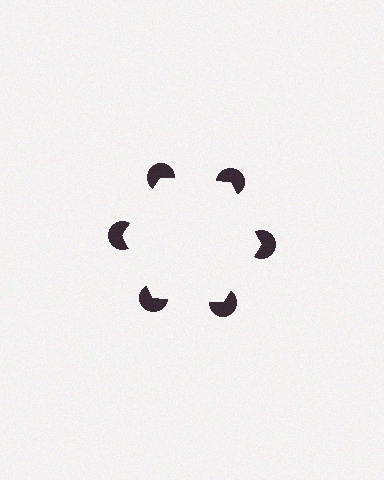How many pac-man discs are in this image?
There are 6 — one at each vertex of the illusory hexagon.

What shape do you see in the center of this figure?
An illusory hexagon — its edges are inferred from the aligned wedge cuts in the pac-man discs, not physically drawn.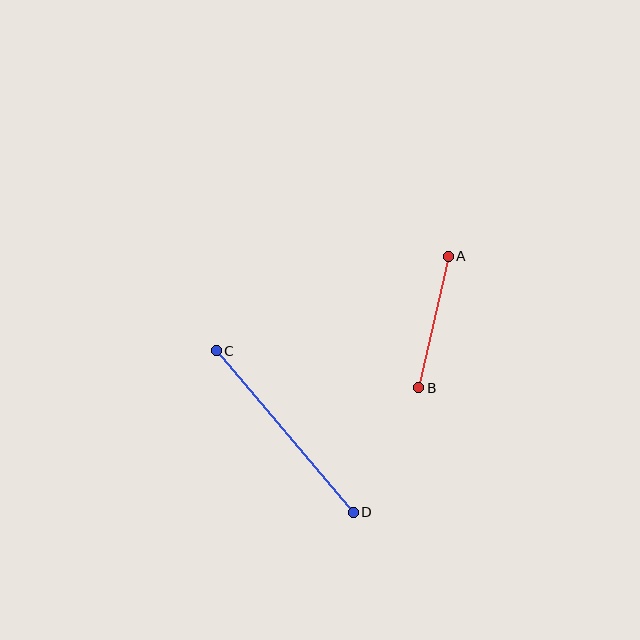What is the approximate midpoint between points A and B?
The midpoint is at approximately (434, 322) pixels.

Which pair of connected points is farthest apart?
Points C and D are farthest apart.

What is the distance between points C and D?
The distance is approximately 212 pixels.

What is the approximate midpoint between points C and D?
The midpoint is at approximately (285, 431) pixels.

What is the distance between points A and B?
The distance is approximately 135 pixels.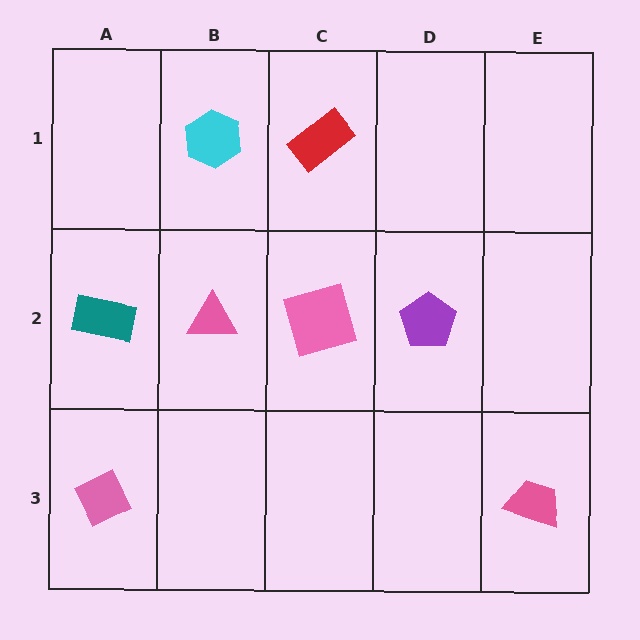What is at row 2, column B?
A pink triangle.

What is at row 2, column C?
A pink square.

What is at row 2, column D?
A purple pentagon.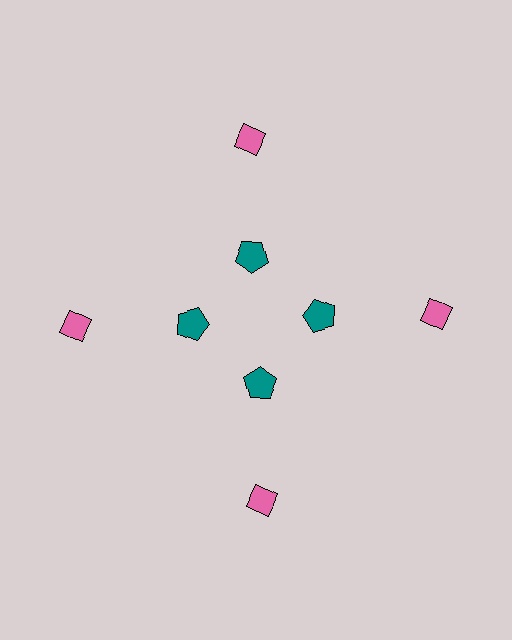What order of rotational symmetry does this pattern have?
This pattern has 4-fold rotational symmetry.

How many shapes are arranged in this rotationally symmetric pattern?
There are 8 shapes, arranged in 4 groups of 2.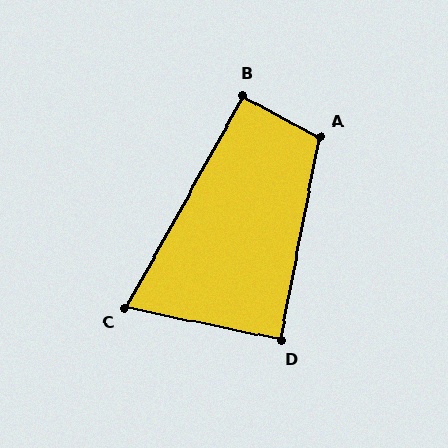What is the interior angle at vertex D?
Approximately 89 degrees (approximately right).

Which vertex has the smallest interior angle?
C, at approximately 73 degrees.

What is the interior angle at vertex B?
Approximately 91 degrees (approximately right).